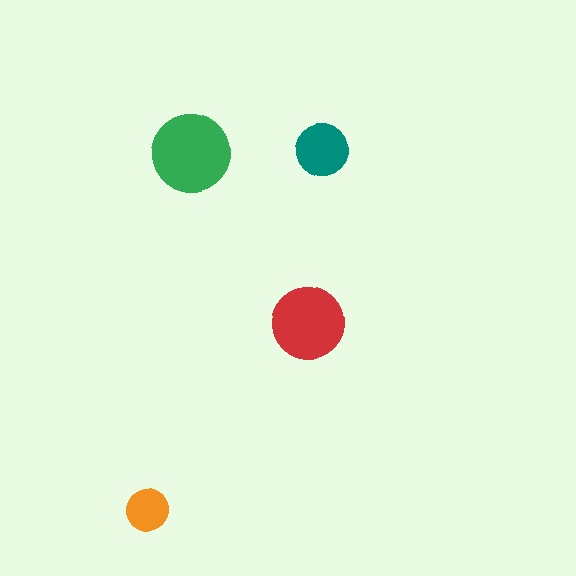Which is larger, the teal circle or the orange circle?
The teal one.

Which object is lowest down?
The orange circle is bottommost.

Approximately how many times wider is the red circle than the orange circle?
About 1.5 times wider.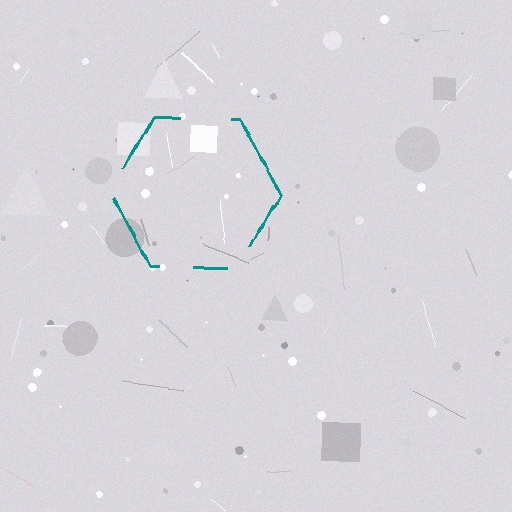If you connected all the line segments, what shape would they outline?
They would outline a hexagon.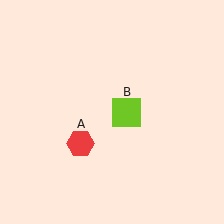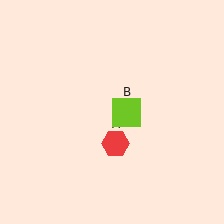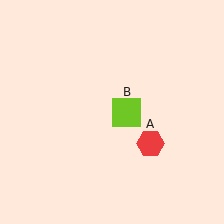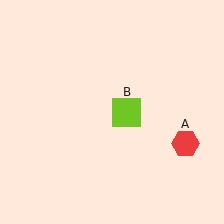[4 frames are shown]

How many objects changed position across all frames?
1 object changed position: red hexagon (object A).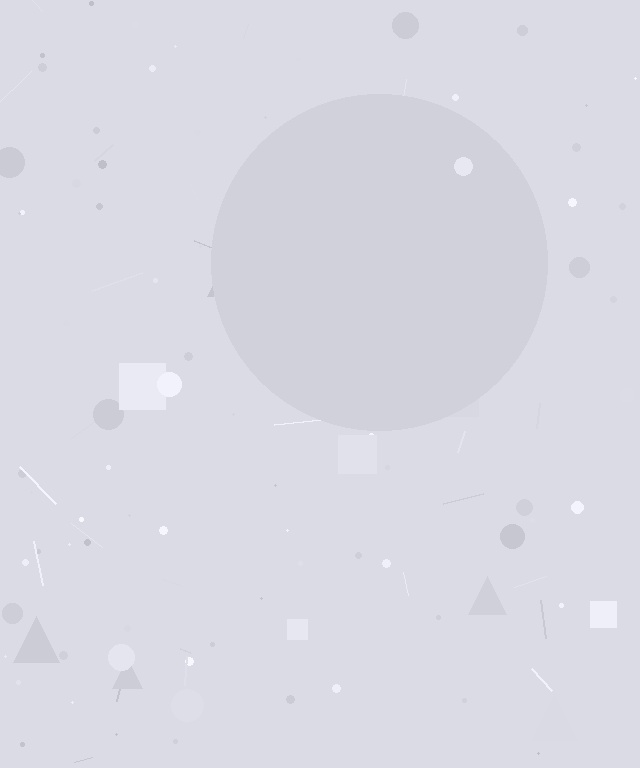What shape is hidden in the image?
A circle is hidden in the image.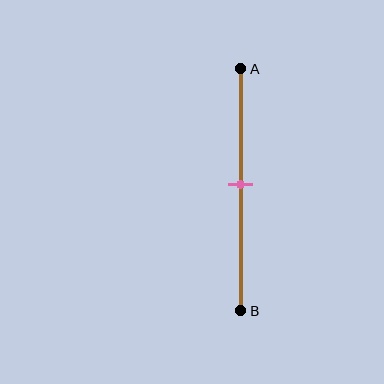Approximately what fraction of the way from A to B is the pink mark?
The pink mark is approximately 50% of the way from A to B.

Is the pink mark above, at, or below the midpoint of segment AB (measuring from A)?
The pink mark is approximately at the midpoint of segment AB.